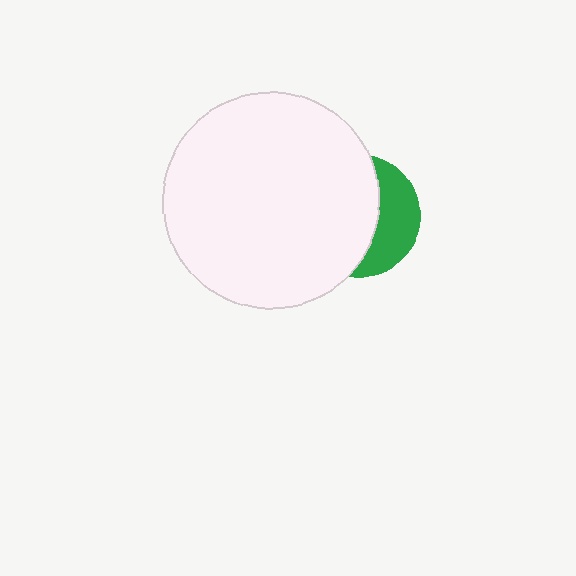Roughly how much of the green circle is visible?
A small part of it is visible (roughly 36%).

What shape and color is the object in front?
The object in front is a white circle.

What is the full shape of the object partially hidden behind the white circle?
The partially hidden object is a green circle.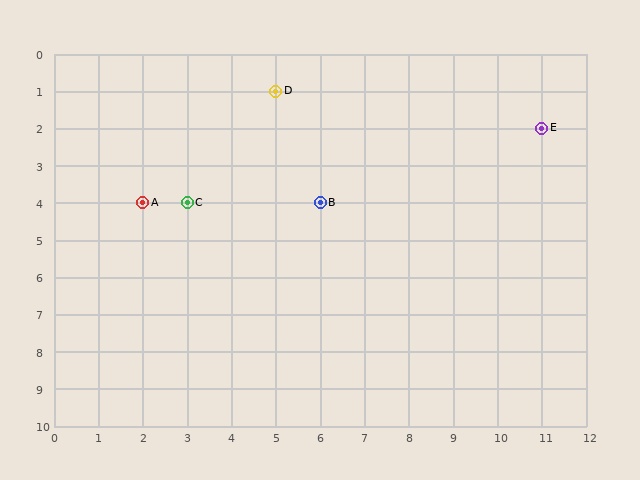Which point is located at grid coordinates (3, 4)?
Point C is at (3, 4).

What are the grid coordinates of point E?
Point E is at grid coordinates (11, 2).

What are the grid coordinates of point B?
Point B is at grid coordinates (6, 4).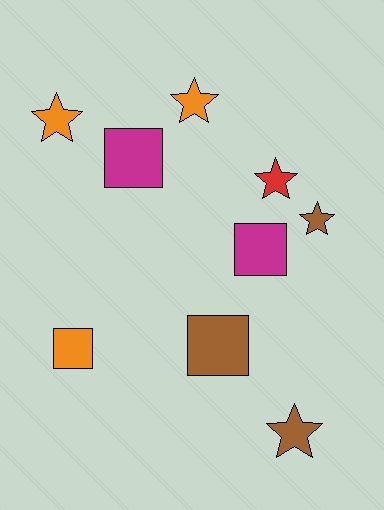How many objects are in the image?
There are 9 objects.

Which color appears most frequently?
Brown, with 3 objects.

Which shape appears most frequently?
Star, with 5 objects.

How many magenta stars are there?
There are no magenta stars.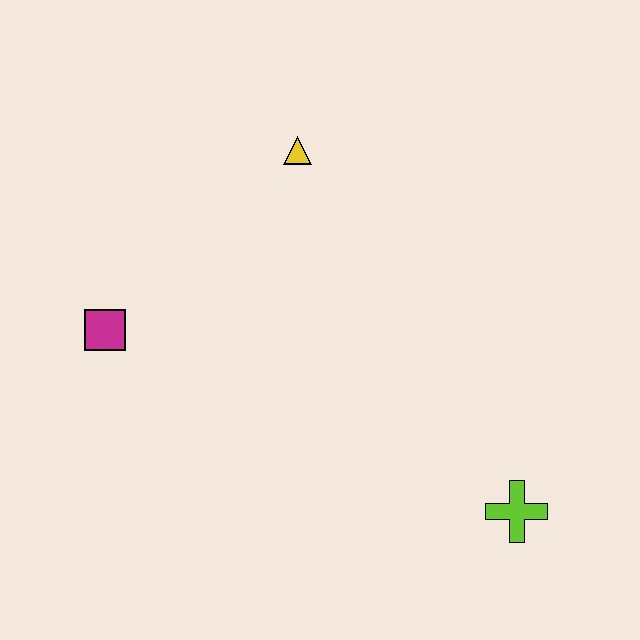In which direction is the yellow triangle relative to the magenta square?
The yellow triangle is to the right of the magenta square.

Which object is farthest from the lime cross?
The magenta square is farthest from the lime cross.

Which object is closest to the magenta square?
The yellow triangle is closest to the magenta square.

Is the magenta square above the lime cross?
Yes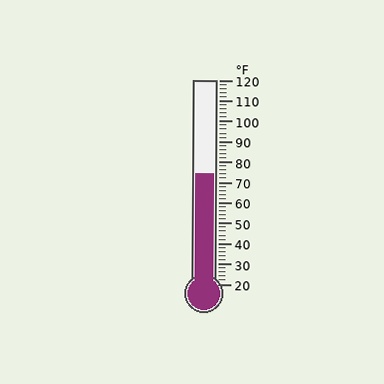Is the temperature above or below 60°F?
The temperature is above 60°F.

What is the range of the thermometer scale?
The thermometer scale ranges from 20°F to 120°F.